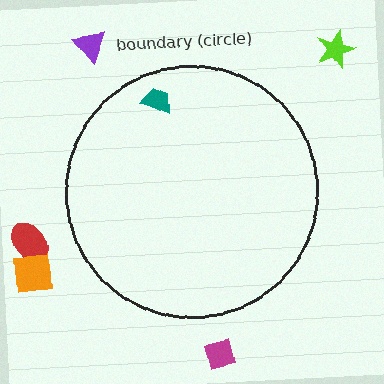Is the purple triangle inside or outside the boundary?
Outside.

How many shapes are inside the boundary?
1 inside, 5 outside.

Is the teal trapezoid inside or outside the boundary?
Inside.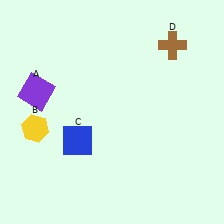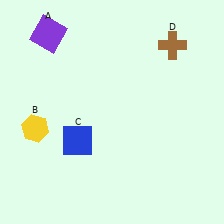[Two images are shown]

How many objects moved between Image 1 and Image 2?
1 object moved between the two images.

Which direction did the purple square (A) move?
The purple square (A) moved up.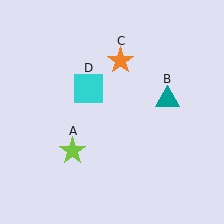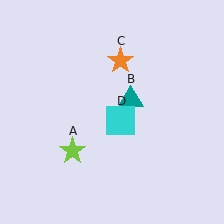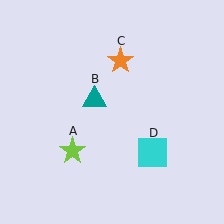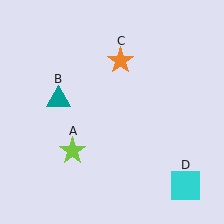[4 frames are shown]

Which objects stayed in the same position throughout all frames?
Lime star (object A) and orange star (object C) remained stationary.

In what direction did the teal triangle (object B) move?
The teal triangle (object B) moved left.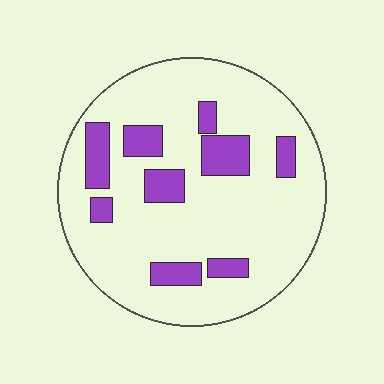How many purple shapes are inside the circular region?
9.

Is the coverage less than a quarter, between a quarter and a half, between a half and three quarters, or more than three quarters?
Less than a quarter.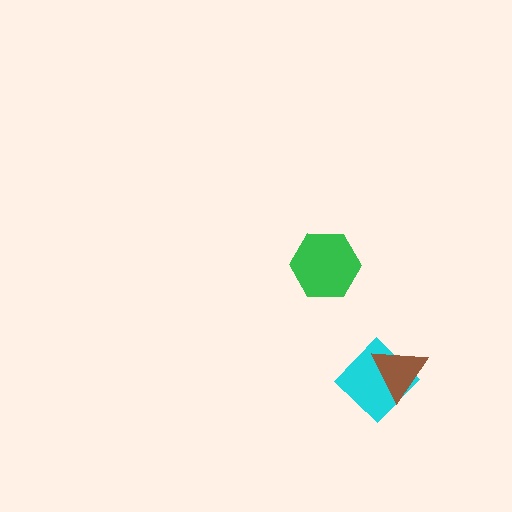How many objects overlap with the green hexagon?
0 objects overlap with the green hexagon.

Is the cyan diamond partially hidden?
Yes, it is partially covered by another shape.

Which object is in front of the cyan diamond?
The brown triangle is in front of the cyan diamond.